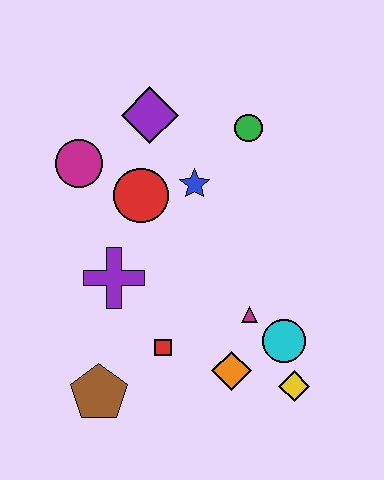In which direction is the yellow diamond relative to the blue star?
The yellow diamond is below the blue star.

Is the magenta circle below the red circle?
No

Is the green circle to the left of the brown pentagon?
No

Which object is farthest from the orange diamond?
The purple diamond is farthest from the orange diamond.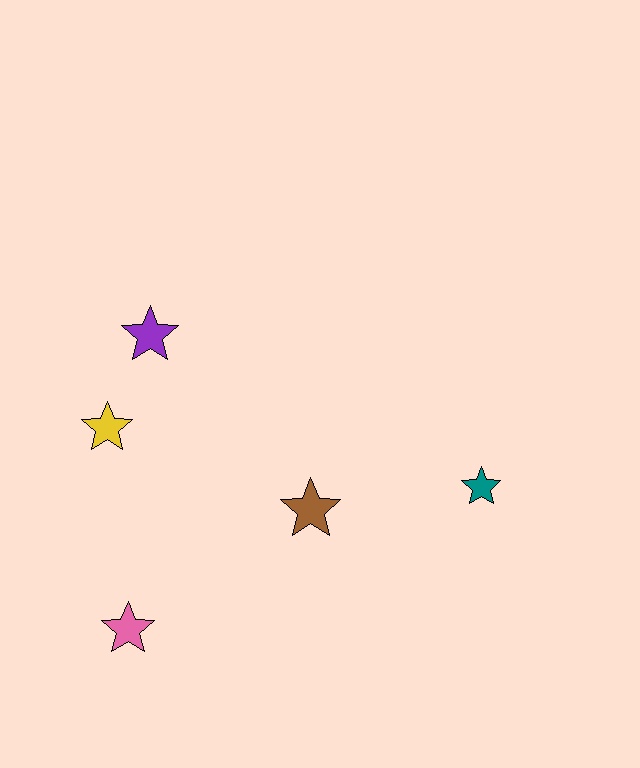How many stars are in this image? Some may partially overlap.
There are 5 stars.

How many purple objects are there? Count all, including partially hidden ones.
There is 1 purple object.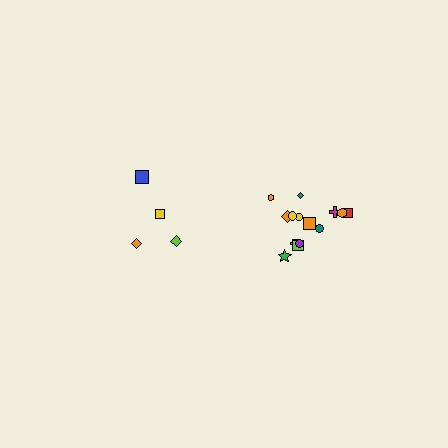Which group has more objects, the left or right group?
The right group.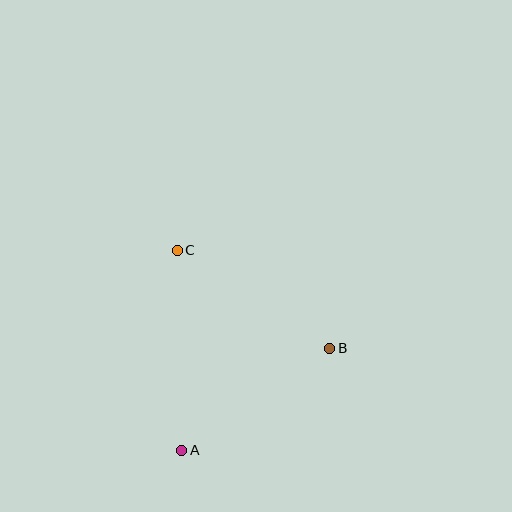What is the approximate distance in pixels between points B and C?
The distance between B and C is approximately 181 pixels.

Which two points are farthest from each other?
Points A and C are farthest from each other.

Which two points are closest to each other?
Points A and B are closest to each other.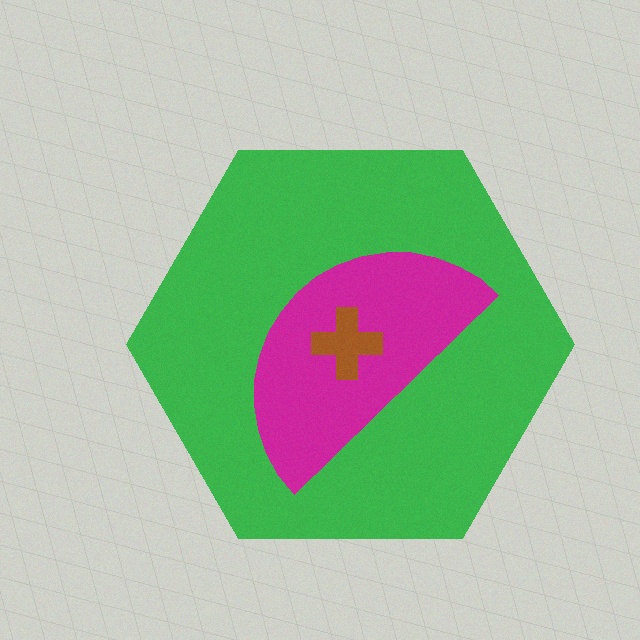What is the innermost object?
The brown cross.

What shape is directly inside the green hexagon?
The magenta semicircle.